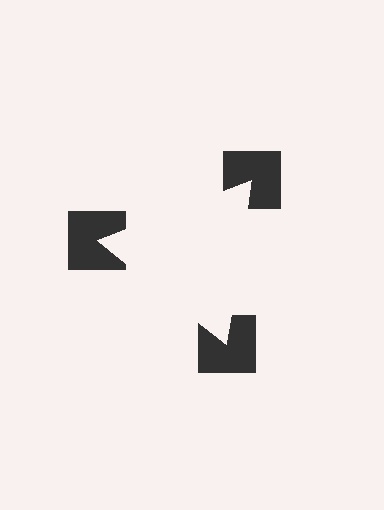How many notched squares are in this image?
There are 3 — one at each vertex of the illusory triangle.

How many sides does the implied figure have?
3 sides.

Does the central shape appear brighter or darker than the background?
It typically appears slightly brighter than the background, even though no actual brightness change is drawn.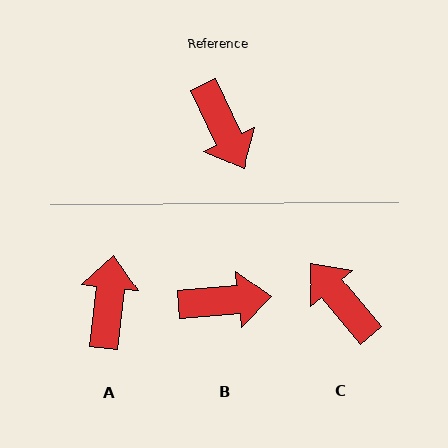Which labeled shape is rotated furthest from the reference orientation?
C, about 166 degrees away.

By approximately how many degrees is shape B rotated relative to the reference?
Approximately 69 degrees counter-clockwise.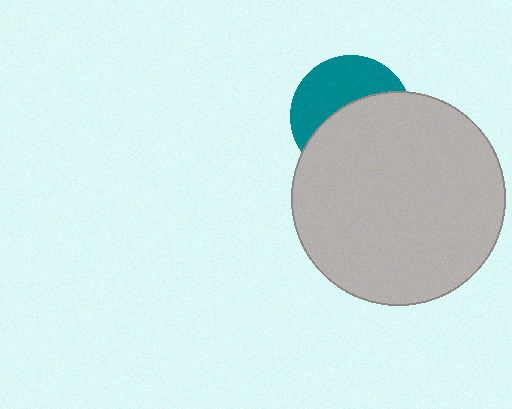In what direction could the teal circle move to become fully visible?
The teal circle could move up. That would shift it out from behind the light gray circle entirely.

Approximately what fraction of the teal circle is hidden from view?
Roughly 57% of the teal circle is hidden behind the light gray circle.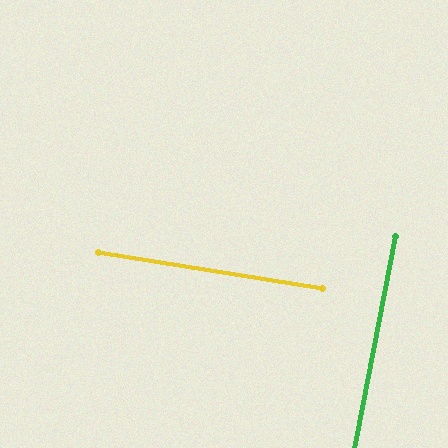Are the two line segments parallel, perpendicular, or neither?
Perpendicular — they meet at approximately 88°.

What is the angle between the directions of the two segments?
Approximately 88 degrees.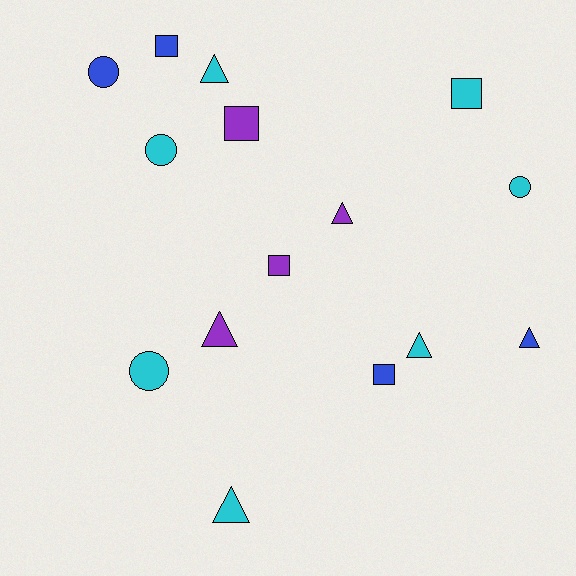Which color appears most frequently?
Cyan, with 7 objects.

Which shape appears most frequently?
Triangle, with 6 objects.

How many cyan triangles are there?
There are 3 cyan triangles.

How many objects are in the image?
There are 15 objects.